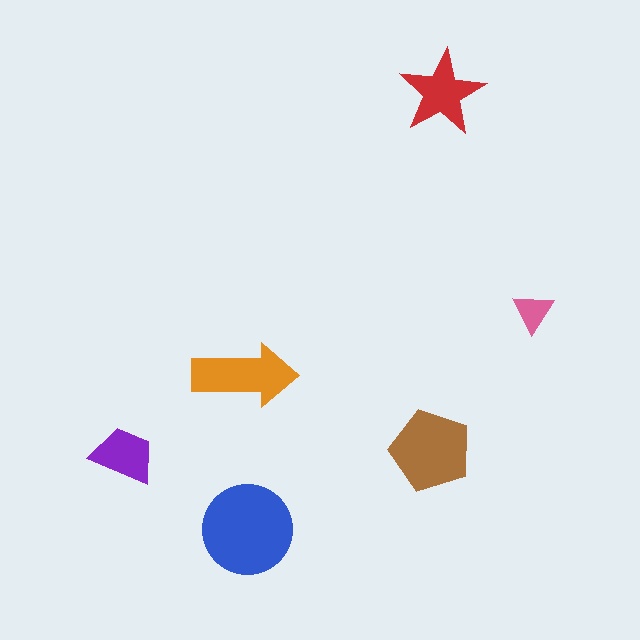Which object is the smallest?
The pink triangle.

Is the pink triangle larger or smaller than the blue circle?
Smaller.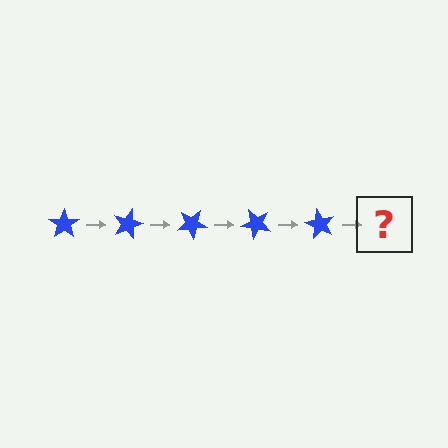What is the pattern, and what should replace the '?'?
The pattern is that the star rotates 15 degrees each step. The '?' should be a blue star rotated 75 degrees.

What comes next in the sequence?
The next element should be a blue star rotated 75 degrees.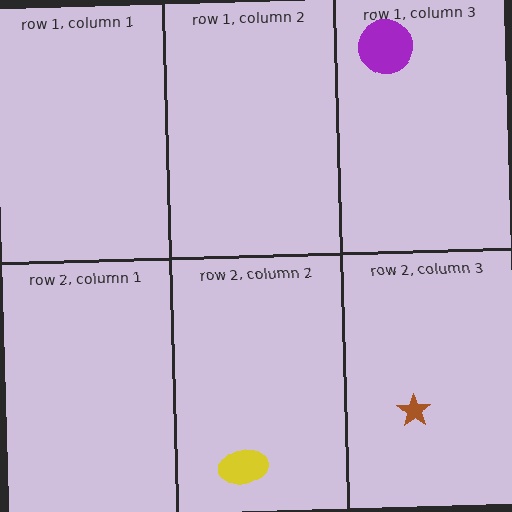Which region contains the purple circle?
The row 1, column 3 region.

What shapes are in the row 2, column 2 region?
The yellow ellipse.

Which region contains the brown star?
The row 2, column 3 region.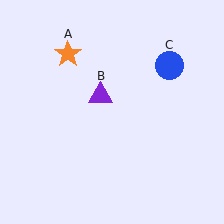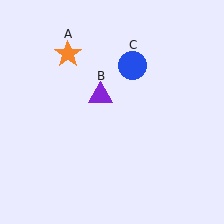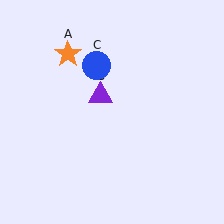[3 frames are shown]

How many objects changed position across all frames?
1 object changed position: blue circle (object C).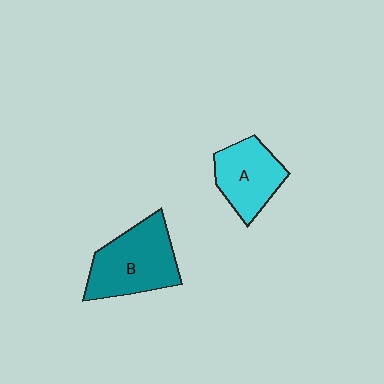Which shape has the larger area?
Shape B (teal).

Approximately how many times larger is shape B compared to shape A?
Approximately 1.3 times.